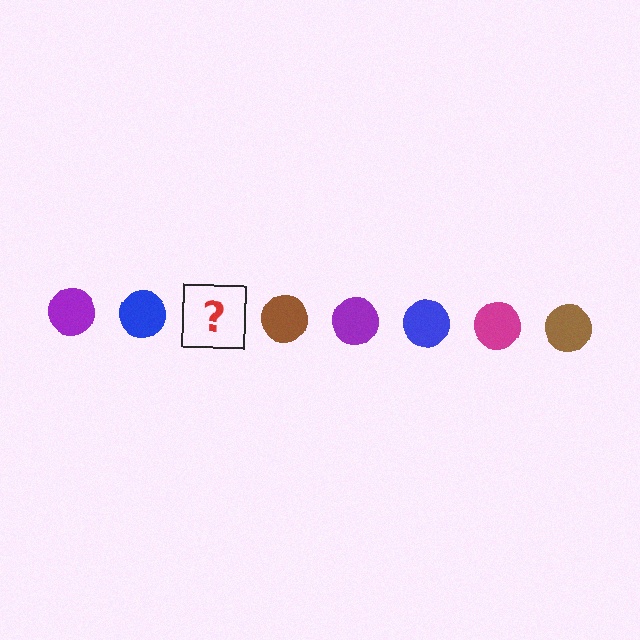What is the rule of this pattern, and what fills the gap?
The rule is that the pattern cycles through purple, blue, magenta, brown circles. The gap should be filled with a magenta circle.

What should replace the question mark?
The question mark should be replaced with a magenta circle.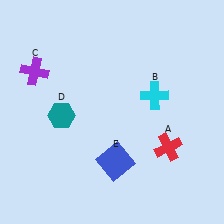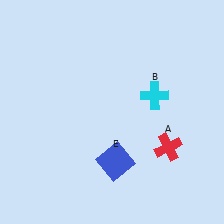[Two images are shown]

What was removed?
The purple cross (C), the teal hexagon (D) were removed in Image 2.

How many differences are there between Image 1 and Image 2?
There are 2 differences between the two images.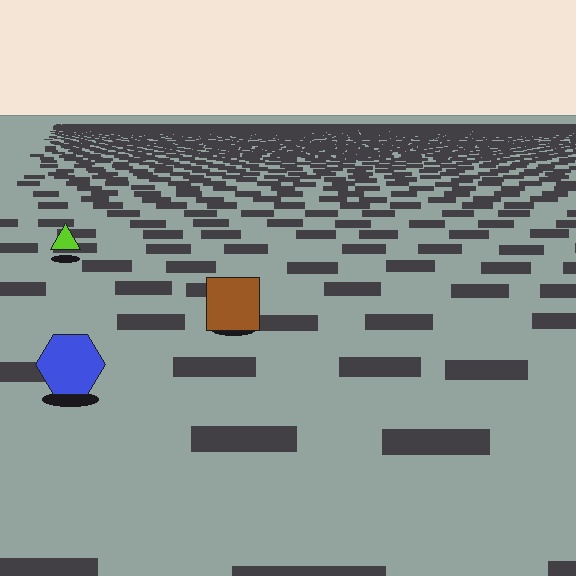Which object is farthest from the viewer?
The lime triangle is farthest from the viewer. It appears smaller and the ground texture around it is denser.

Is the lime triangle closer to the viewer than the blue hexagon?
No. The blue hexagon is closer — you can tell from the texture gradient: the ground texture is coarser near it.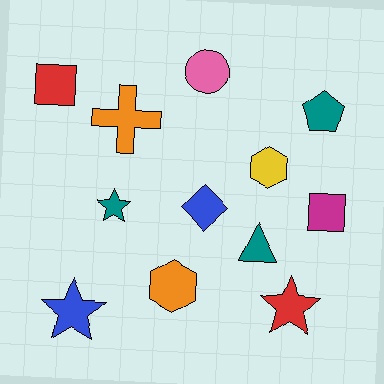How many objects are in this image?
There are 12 objects.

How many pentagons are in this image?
There is 1 pentagon.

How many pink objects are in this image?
There is 1 pink object.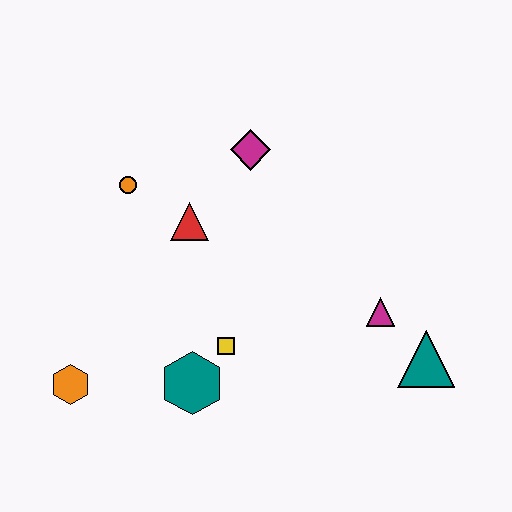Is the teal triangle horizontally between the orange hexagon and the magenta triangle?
No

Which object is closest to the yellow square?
The teal hexagon is closest to the yellow square.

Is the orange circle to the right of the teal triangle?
No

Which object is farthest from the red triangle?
The teal triangle is farthest from the red triangle.